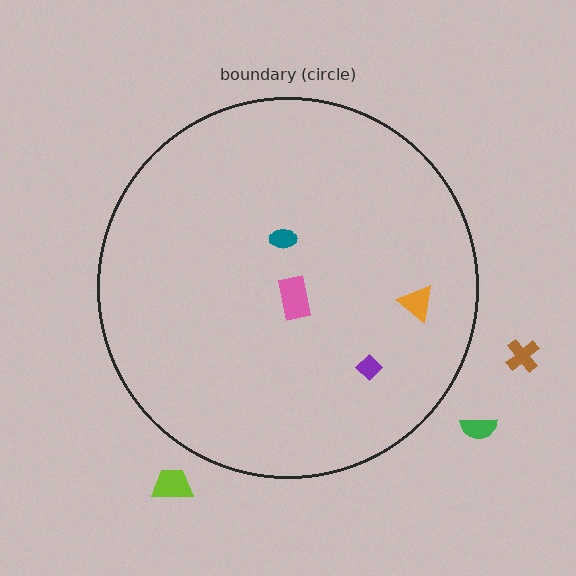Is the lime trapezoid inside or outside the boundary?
Outside.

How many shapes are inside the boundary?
4 inside, 3 outside.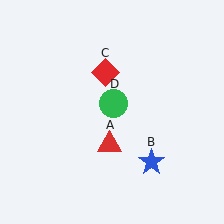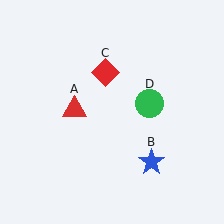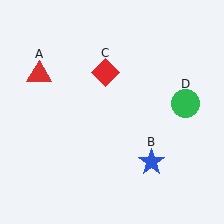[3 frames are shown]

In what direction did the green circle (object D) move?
The green circle (object D) moved right.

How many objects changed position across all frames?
2 objects changed position: red triangle (object A), green circle (object D).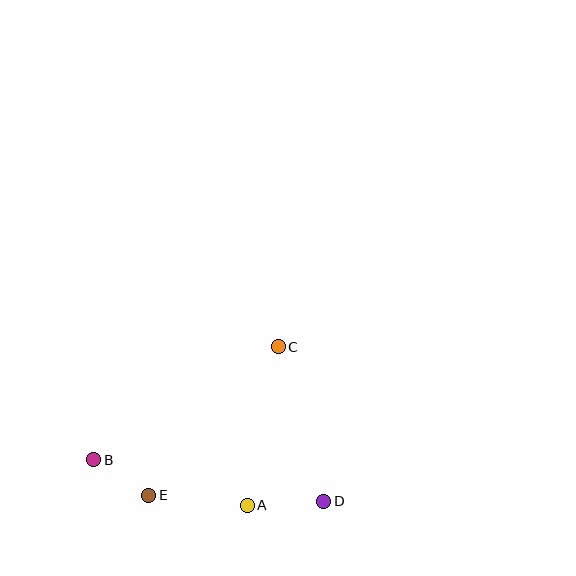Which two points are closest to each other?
Points B and E are closest to each other.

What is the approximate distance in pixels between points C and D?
The distance between C and D is approximately 161 pixels.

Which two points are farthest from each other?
Points B and D are farthest from each other.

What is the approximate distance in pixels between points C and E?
The distance between C and E is approximately 197 pixels.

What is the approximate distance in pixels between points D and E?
The distance between D and E is approximately 175 pixels.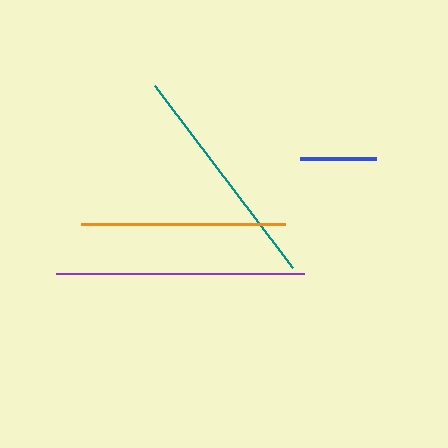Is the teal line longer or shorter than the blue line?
The teal line is longer than the blue line.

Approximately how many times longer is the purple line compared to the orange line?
The purple line is approximately 1.2 times the length of the orange line.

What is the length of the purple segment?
The purple segment is approximately 248 pixels long.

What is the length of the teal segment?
The teal segment is approximately 229 pixels long.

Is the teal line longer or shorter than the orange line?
The teal line is longer than the orange line.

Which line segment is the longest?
The purple line is the longest at approximately 248 pixels.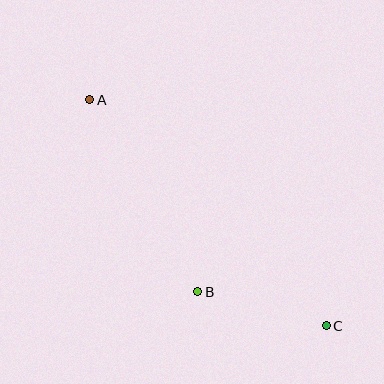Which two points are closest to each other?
Points B and C are closest to each other.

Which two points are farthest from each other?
Points A and C are farthest from each other.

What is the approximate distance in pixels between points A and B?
The distance between A and B is approximately 220 pixels.